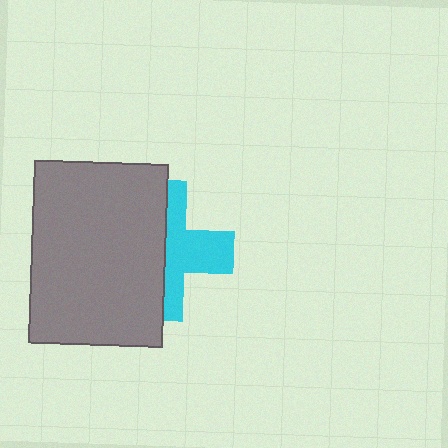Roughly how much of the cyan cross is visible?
About half of it is visible (roughly 46%).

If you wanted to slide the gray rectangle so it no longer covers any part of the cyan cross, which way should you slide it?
Slide it left — that is the most direct way to separate the two shapes.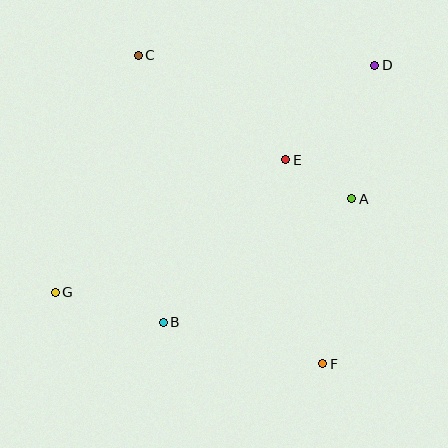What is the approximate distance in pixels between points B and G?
The distance between B and G is approximately 112 pixels.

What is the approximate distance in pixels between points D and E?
The distance between D and E is approximately 130 pixels.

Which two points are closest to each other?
Points A and E are closest to each other.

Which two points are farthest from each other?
Points D and G are farthest from each other.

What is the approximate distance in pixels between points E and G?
The distance between E and G is approximately 266 pixels.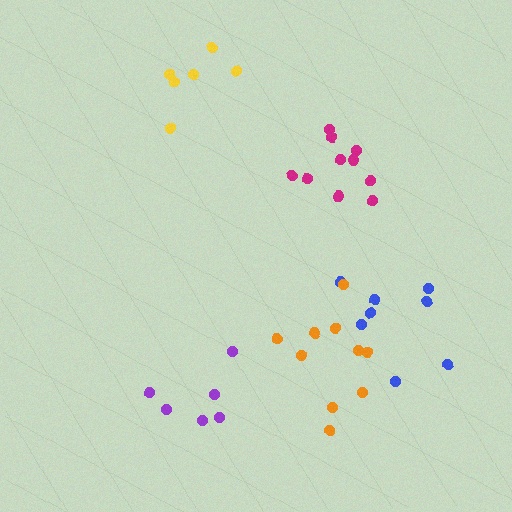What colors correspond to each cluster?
The clusters are colored: purple, blue, magenta, orange, yellow.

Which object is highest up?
The yellow cluster is topmost.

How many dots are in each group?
Group 1: 6 dots, Group 2: 8 dots, Group 3: 10 dots, Group 4: 10 dots, Group 5: 6 dots (40 total).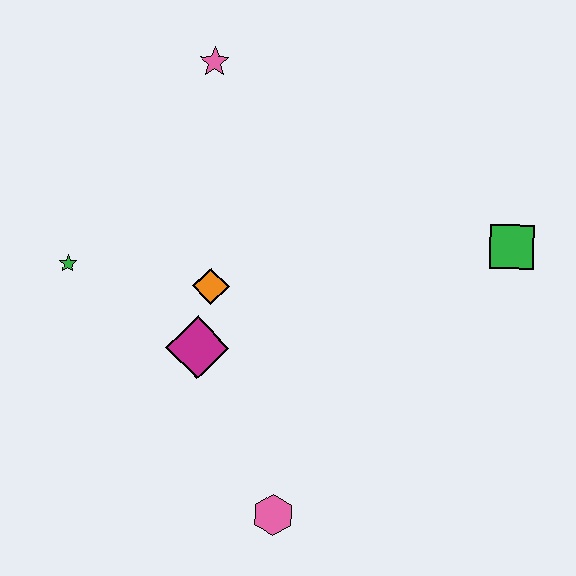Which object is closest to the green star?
The orange diamond is closest to the green star.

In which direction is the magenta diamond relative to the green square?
The magenta diamond is to the left of the green square.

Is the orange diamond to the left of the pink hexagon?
Yes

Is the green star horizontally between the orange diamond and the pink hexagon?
No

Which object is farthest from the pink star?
The pink hexagon is farthest from the pink star.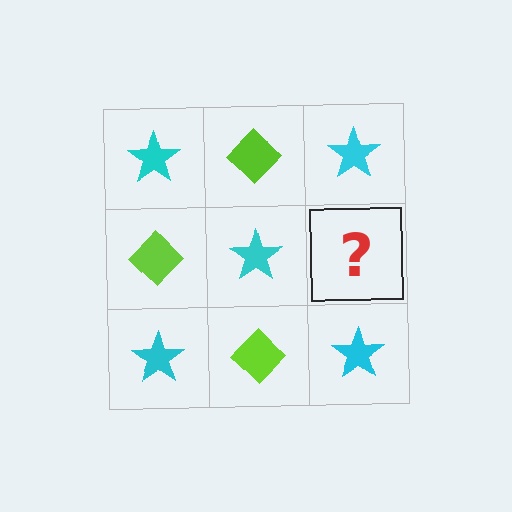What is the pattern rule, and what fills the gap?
The rule is that it alternates cyan star and lime diamond in a checkerboard pattern. The gap should be filled with a lime diamond.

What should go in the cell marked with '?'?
The missing cell should contain a lime diamond.